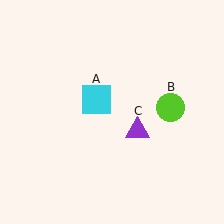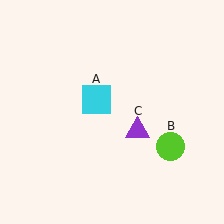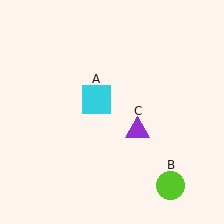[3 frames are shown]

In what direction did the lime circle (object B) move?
The lime circle (object B) moved down.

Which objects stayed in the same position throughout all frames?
Cyan square (object A) and purple triangle (object C) remained stationary.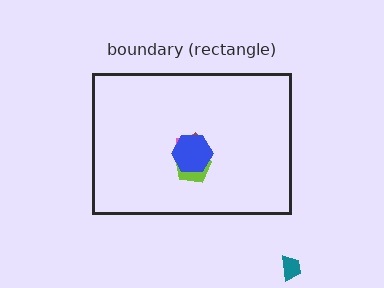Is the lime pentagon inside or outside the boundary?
Inside.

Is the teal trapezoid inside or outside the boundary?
Outside.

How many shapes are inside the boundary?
4 inside, 1 outside.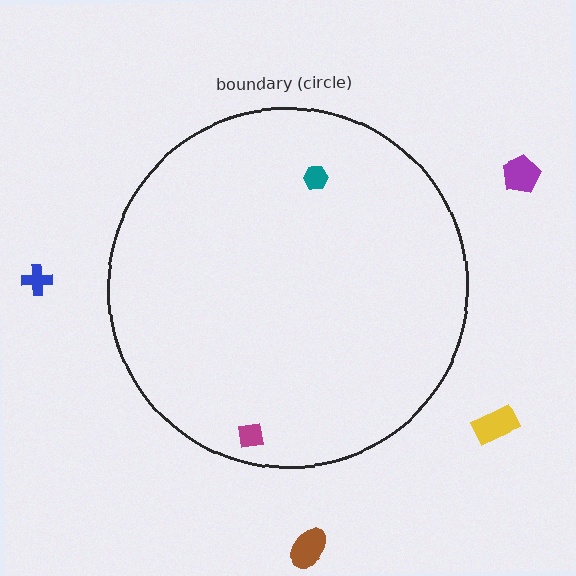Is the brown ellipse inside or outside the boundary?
Outside.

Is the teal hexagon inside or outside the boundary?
Inside.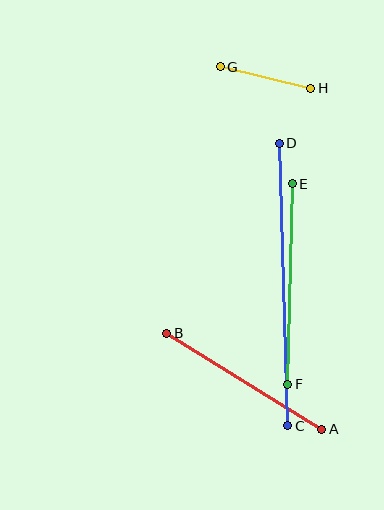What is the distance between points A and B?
The distance is approximately 182 pixels.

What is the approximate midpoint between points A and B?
The midpoint is at approximately (244, 381) pixels.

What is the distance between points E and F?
The distance is approximately 201 pixels.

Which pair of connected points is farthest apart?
Points C and D are farthest apart.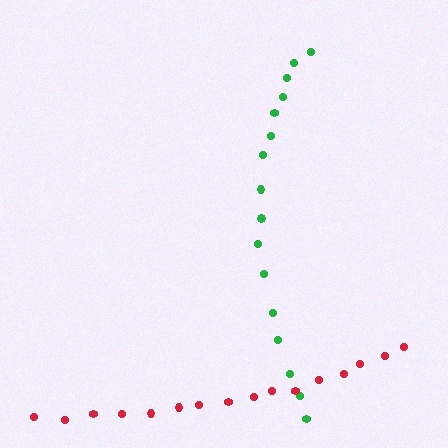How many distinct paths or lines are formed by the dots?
There are 2 distinct paths.